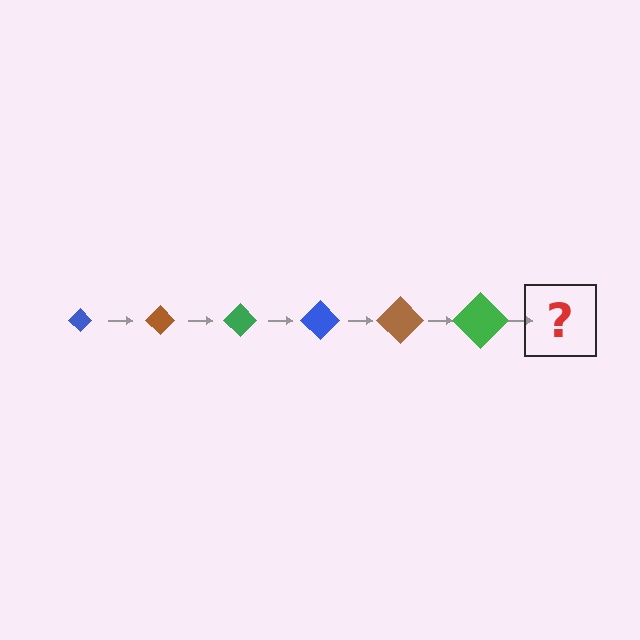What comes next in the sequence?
The next element should be a blue diamond, larger than the previous one.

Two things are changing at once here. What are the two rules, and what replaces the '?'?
The two rules are that the diamond grows larger each step and the color cycles through blue, brown, and green. The '?' should be a blue diamond, larger than the previous one.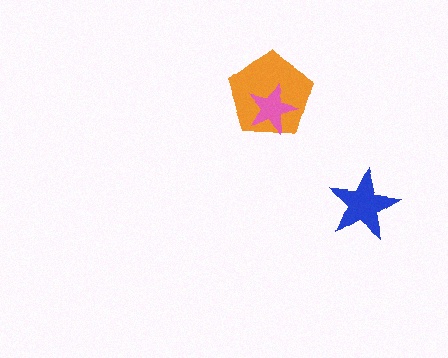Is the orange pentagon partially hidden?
Yes, it is partially covered by another shape.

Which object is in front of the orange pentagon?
The pink star is in front of the orange pentagon.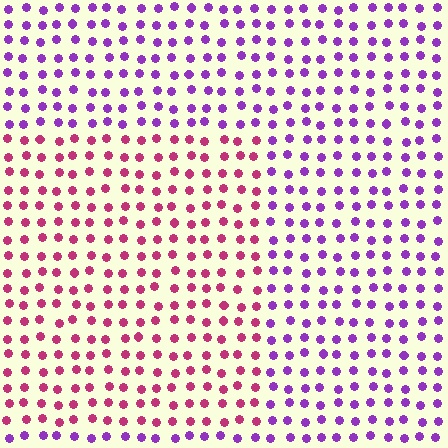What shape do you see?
I see a rectangle.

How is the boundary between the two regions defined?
The boundary is defined purely by a slight shift in hue (about 50 degrees). Spacing, size, and orientation are identical on both sides.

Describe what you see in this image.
The image is filled with small purple elements in a uniform arrangement. A rectangle-shaped region is visible where the elements are tinted to a slightly different hue, forming a subtle color boundary.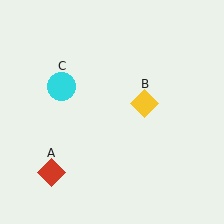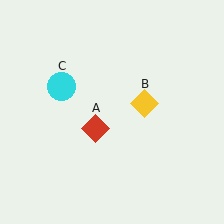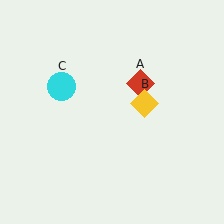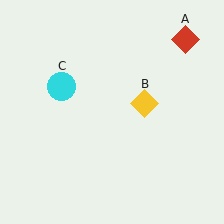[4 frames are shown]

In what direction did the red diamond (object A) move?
The red diamond (object A) moved up and to the right.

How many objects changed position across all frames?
1 object changed position: red diamond (object A).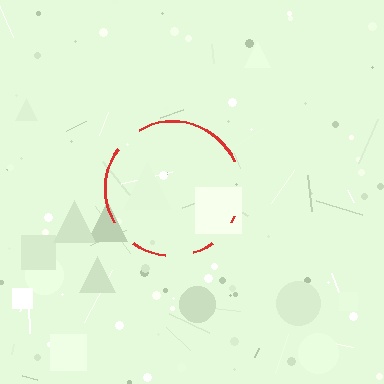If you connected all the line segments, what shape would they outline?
They would outline a circle.